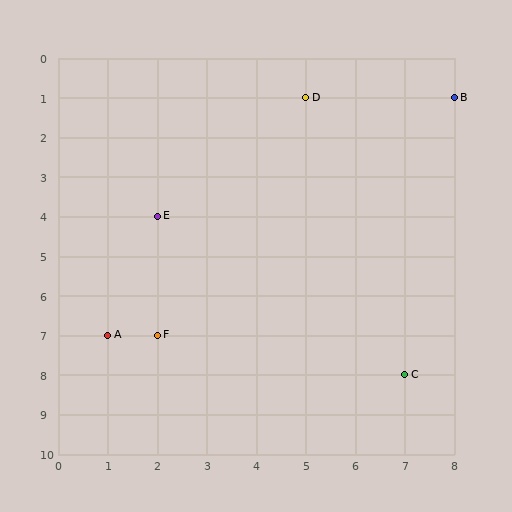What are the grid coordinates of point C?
Point C is at grid coordinates (7, 8).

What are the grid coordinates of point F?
Point F is at grid coordinates (2, 7).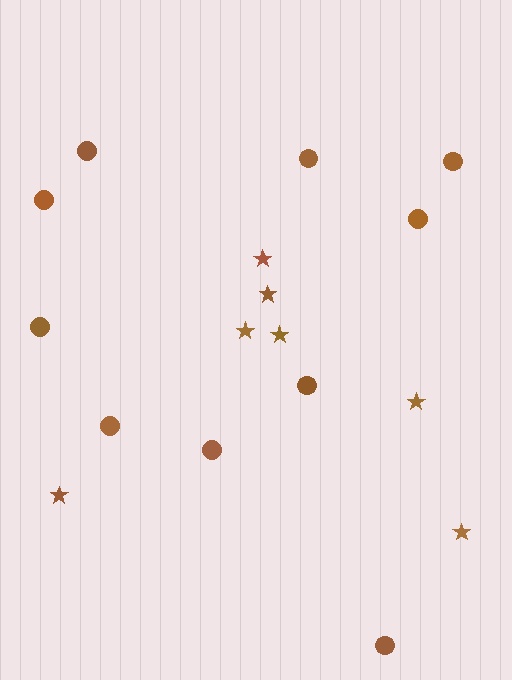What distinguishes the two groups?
There are 2 groups: one group of stars (7) and one group of circles (10).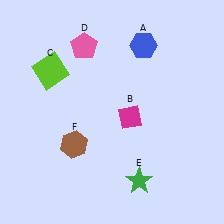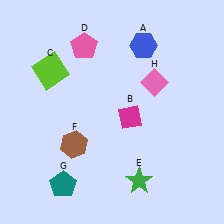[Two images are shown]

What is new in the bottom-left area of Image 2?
A teal pentagon (G) was added in the bottom-left area of Image 2.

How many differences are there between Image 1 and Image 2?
There are 2 differences between the two images.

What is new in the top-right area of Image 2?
A pink diamond (H) was added in the top-right area of Image 2.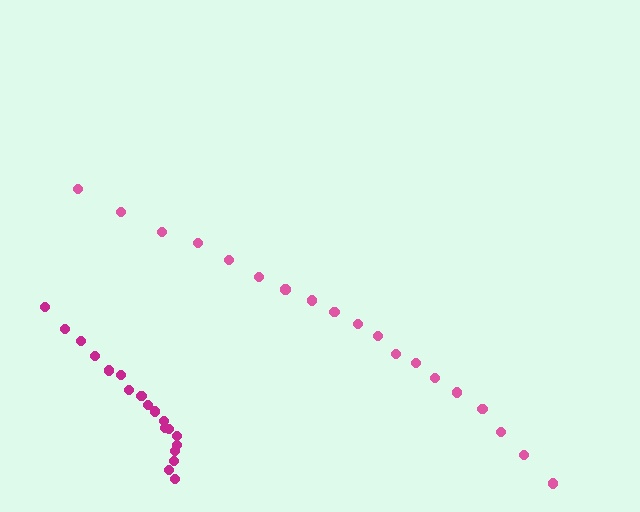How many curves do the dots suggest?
There are 2 distinct paths.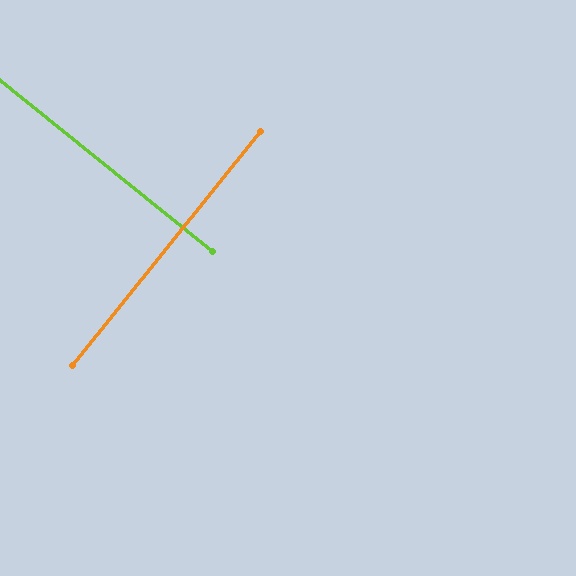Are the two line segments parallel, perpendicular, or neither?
Perpendicular — they meet at approximately 90°.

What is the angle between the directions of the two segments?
Approximately 90 degrees.